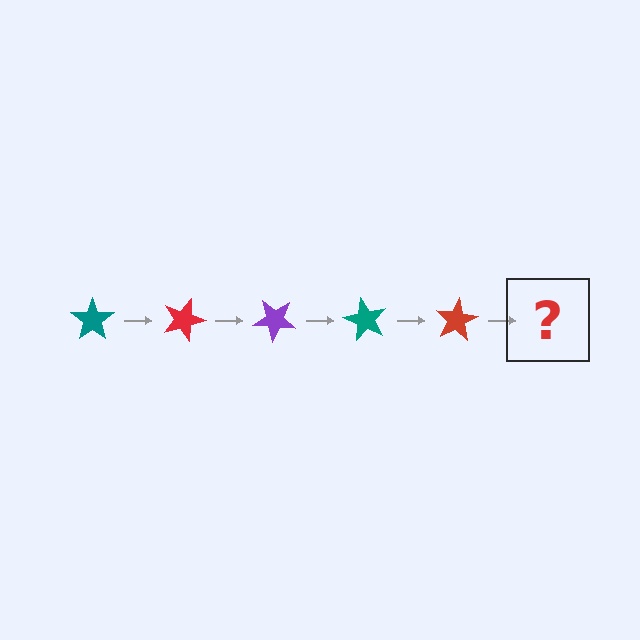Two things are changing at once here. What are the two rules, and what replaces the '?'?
The two rules are that it rotates 20 degrees each step and the color cycles through teal, red, and purple. The '?' should be a purple star, rotated 100 degrees from the start.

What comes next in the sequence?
The next element should be a purple star, rotated 100 degrees from the start.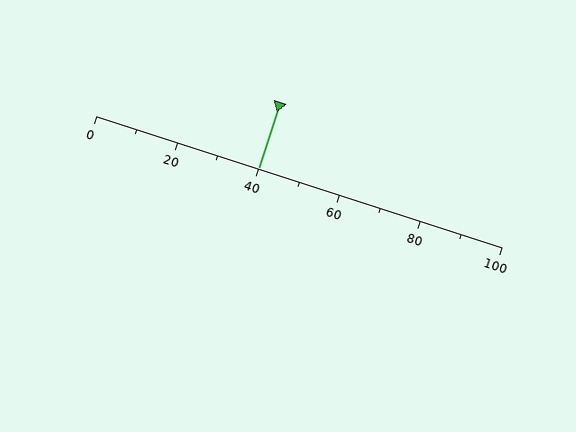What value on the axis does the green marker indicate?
The marker indicates approximately 40.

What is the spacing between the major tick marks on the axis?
The major ticks are spaced 20 apart.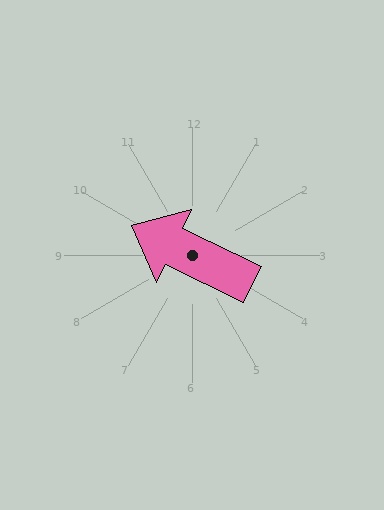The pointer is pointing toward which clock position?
Roughly 10 o'clock.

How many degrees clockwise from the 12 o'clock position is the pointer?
Approximately 296 degrees.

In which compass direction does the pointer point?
Northwest.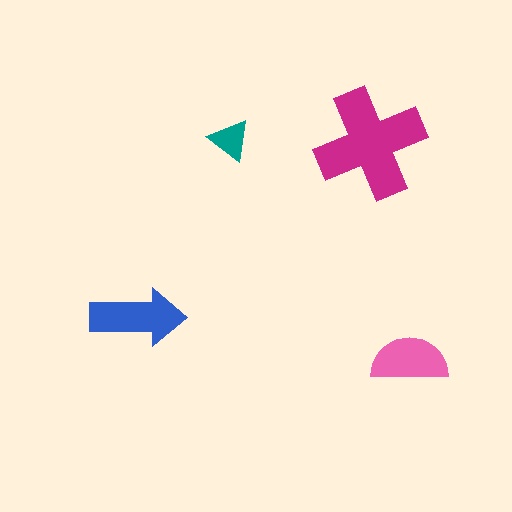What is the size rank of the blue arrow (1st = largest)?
2nd.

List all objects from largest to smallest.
The magenta cross, the blue arrow, the pink semicircle, the teal triangle.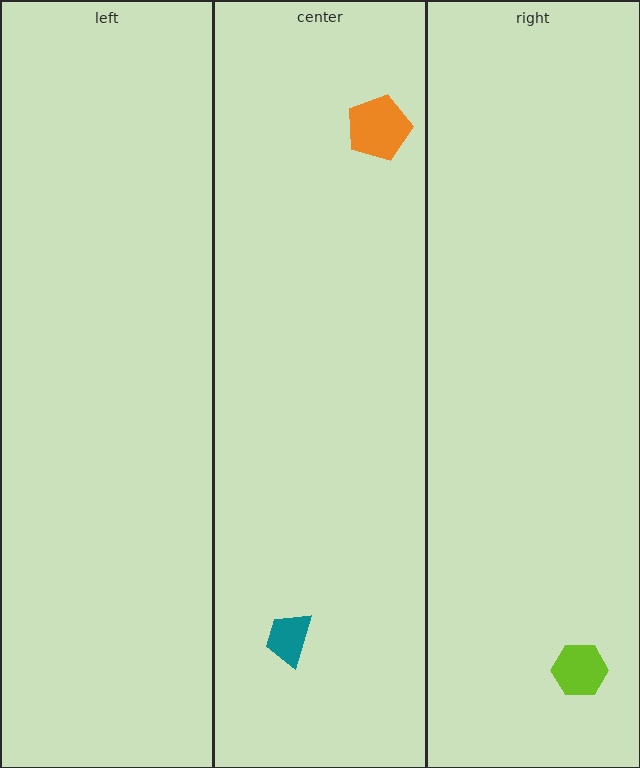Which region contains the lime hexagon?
The right region.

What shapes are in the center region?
The orange pentagon, the teal trapezoid.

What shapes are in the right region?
The lime hexagon.